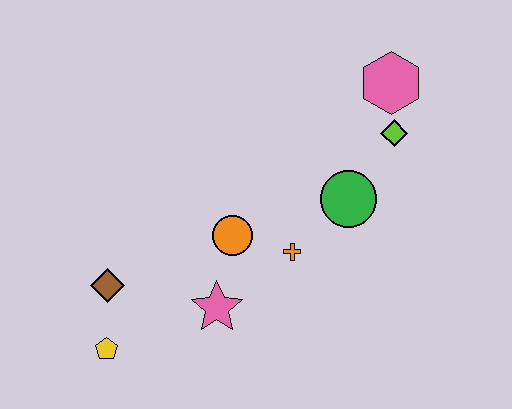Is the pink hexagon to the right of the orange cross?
Yes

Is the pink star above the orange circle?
No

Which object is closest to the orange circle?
The orange cross is closest to the orange circle.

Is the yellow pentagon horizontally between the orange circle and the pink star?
No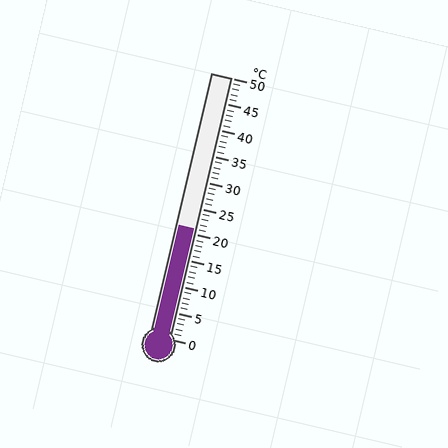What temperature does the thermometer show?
The thermometer shows approximately 21°C.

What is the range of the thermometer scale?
The thermometer scale ranges from 0°C to 50°C.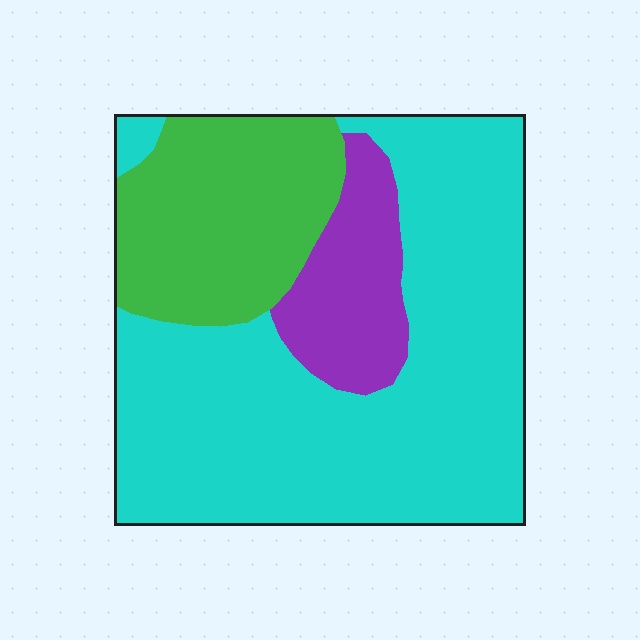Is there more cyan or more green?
Cyan.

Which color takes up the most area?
Cyan, at roughly 65%.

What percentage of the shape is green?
Green takes up between a sixth and a third of the shape.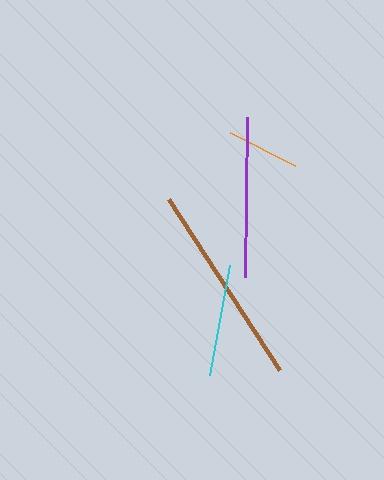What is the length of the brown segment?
The brown segment is approximately 204 pixels long.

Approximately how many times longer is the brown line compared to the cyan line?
The brown line is approximately 1.8 times the length of the cyan line.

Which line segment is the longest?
The brown line is the longest at approximately 204 pixels.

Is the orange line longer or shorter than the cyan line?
The cyan line is longer than the orange line.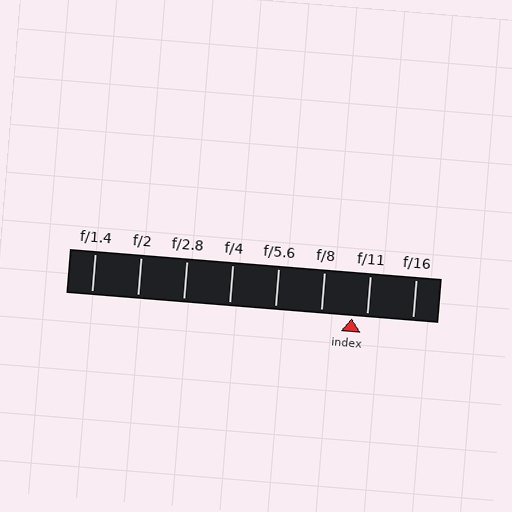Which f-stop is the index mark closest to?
The index mark is closest to f/11.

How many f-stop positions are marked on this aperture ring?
There are 8 f-stop positions marked.